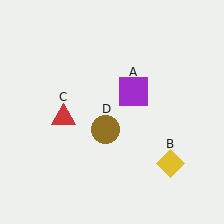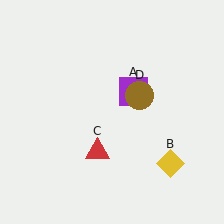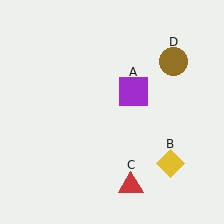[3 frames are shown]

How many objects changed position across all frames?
2 objects changed position: red triangle (object C), brown circle (object D).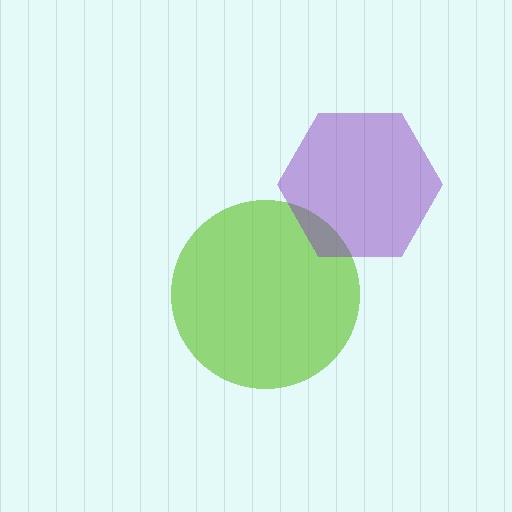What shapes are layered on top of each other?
The layered shapes are: a lime circle, a purple hexagon.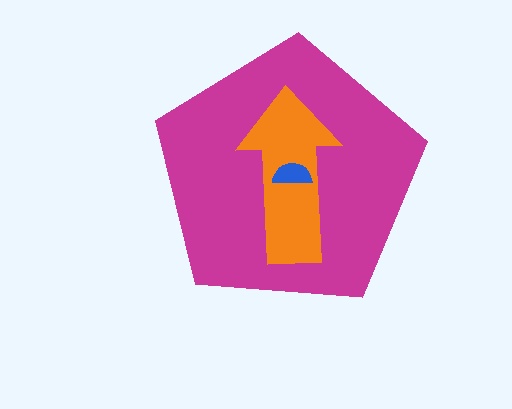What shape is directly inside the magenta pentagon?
The orange arrow.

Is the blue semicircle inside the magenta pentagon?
Yes.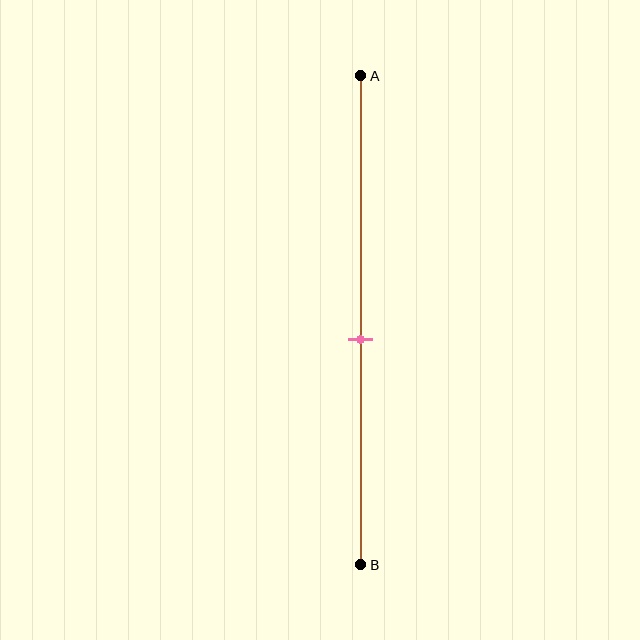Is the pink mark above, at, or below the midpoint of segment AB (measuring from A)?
The pink mark is below the midpoint of segment AB.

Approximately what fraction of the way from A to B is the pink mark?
The pink mark is approximately 55% of the way from A to B.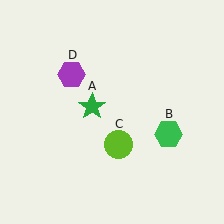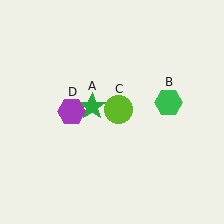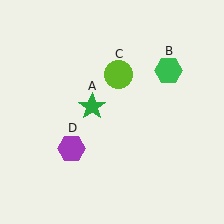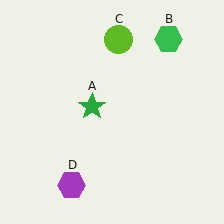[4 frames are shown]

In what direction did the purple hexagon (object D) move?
The purple hexagon (object D) moved down.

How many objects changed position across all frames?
3 objects changed position: green hexagon (object B), lime circle (object C), purple hexagon (object D).